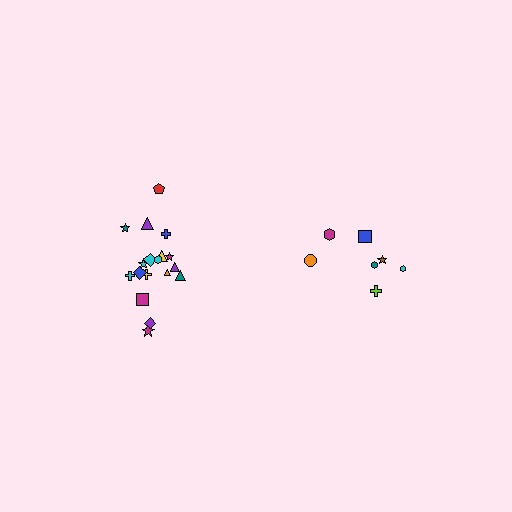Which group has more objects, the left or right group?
The left group.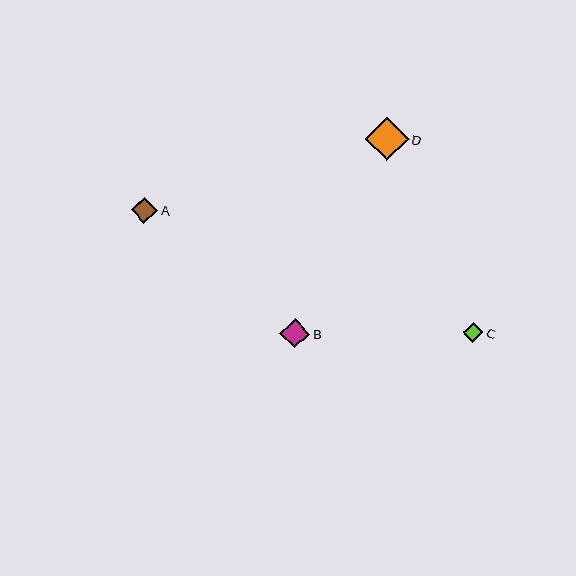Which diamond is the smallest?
Diamond C is the smallest with a size of approximately 20 pixels.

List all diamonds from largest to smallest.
From largest to smallest: D, B, A, C.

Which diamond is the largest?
Diamond D is the largest with a size of approximately 43 pixels.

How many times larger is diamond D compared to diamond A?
Diamond D is approximately 1.6 times the size of diamond A.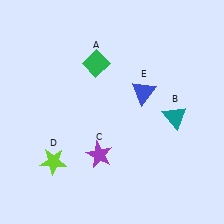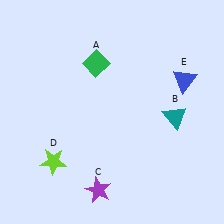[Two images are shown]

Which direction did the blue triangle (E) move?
The blue triangle (E) moved right.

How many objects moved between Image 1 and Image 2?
2 objects moved between the two images.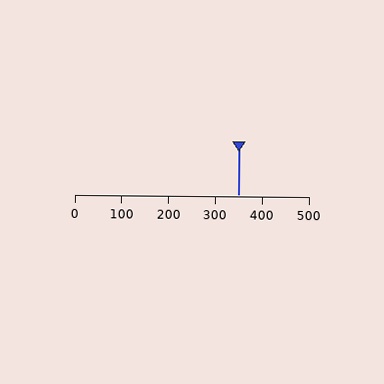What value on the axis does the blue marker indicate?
The marker indicates approximately 350.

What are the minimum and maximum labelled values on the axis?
The axis runs from 0 to 500.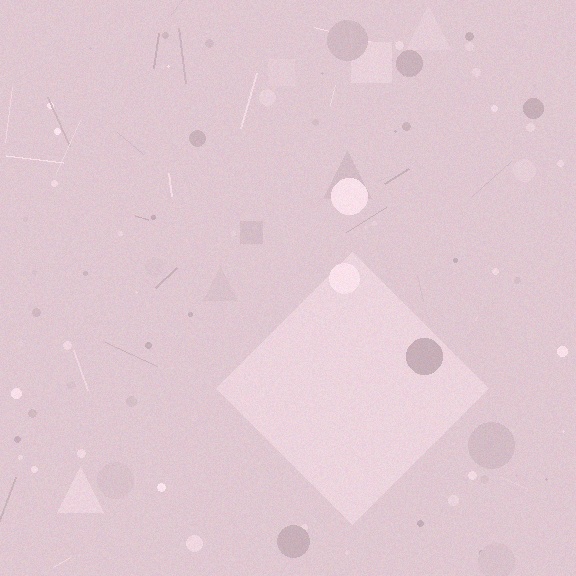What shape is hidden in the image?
A diamond is hidden in the image.